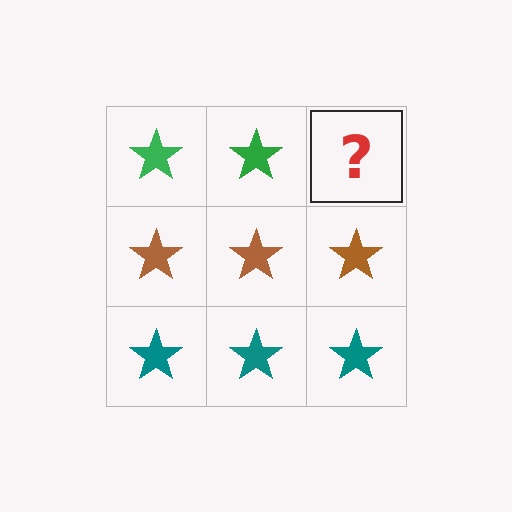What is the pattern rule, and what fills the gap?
The rule is that each row has a consistent color. The gap should be filled with a green star.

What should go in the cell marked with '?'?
The missing cell should contain a green star.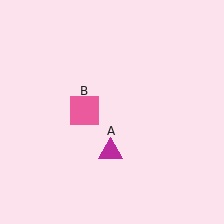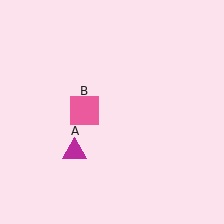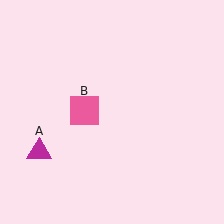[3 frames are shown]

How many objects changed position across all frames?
1 object changed position: magenta triangle (object A).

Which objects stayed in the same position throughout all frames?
Pink square (object B) remained stationary.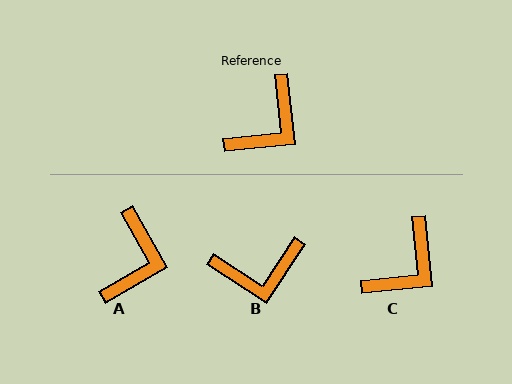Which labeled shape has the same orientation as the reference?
C.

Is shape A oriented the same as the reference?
No, it is off by about 24 degrees.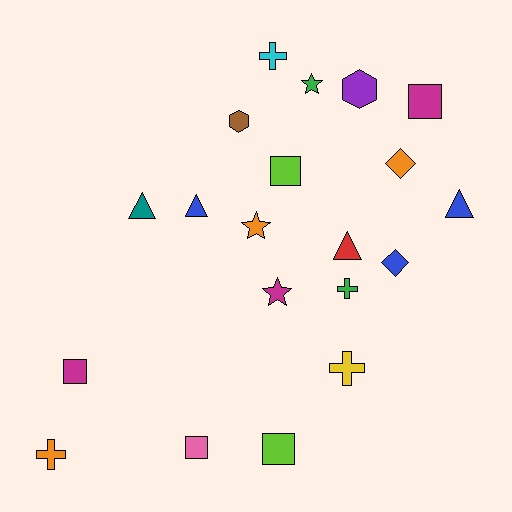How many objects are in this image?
There are 20 objects.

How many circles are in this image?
There are no circles.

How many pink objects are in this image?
There is 1 pink object.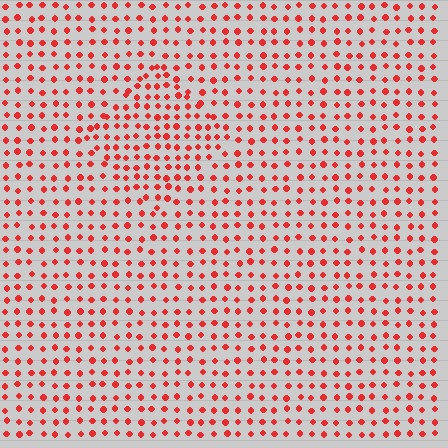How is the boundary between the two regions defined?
The boundary is defined by a change in element density (approximately 1.5x ratio). All elements are the same color, size, and shape.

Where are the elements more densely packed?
The elements are more densely packed inside the diamond boundary.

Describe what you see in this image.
The image contains small red elements arranged at two different densities. A diamond-shaped region is visible where the elements are more densely packed than the surrounding area.